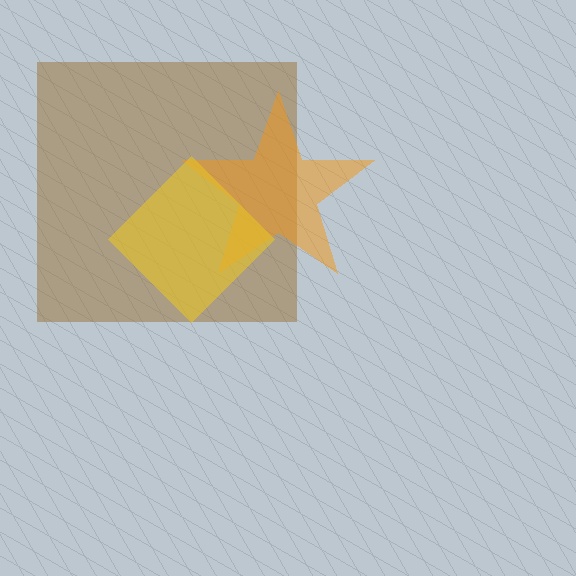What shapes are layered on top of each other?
The layered shapes are: a brown square, an orange star, a yellow diamond.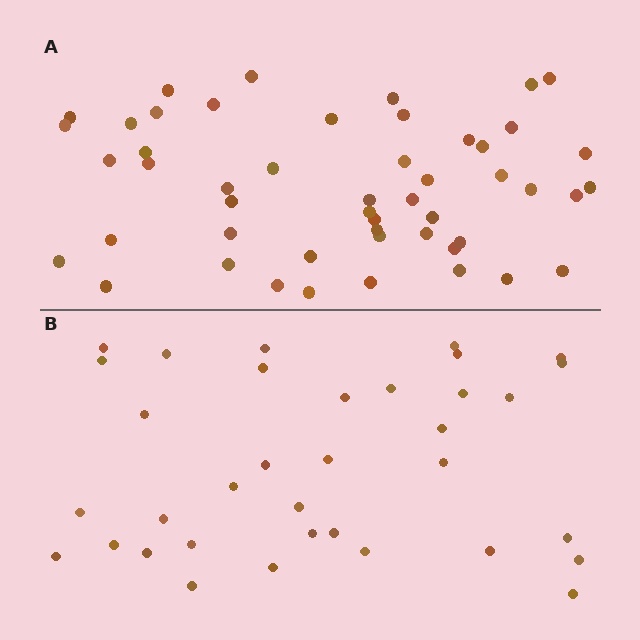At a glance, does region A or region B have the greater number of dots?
Region A (the top region) has more dots.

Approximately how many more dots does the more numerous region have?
Region A has approximately 15 more dots than region B.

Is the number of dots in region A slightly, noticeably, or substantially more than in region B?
Region A has noticeably more, but not dramatically so. The ratio is roughly 1.4 to 1.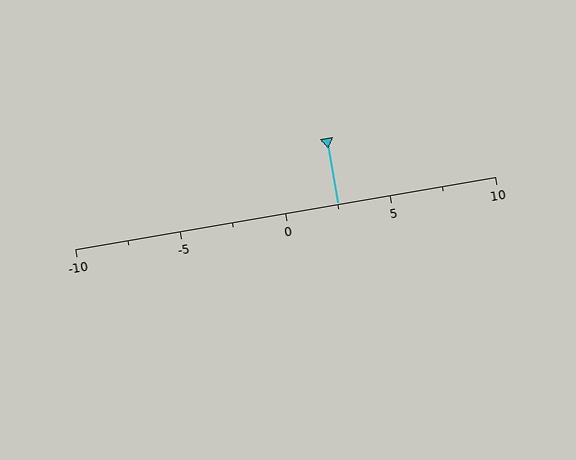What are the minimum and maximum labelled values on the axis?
The axis runs from -10 to 10.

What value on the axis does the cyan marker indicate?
The marker indicates approximately 2.5.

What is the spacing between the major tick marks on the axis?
The major ticks are spaced 5 apart.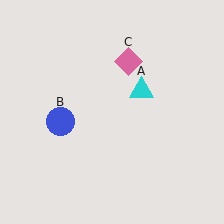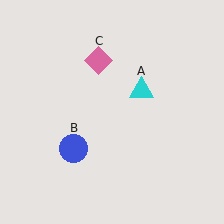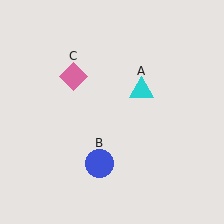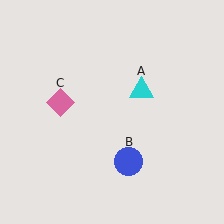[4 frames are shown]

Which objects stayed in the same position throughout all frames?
Cyan triangle (object A) remained stationary.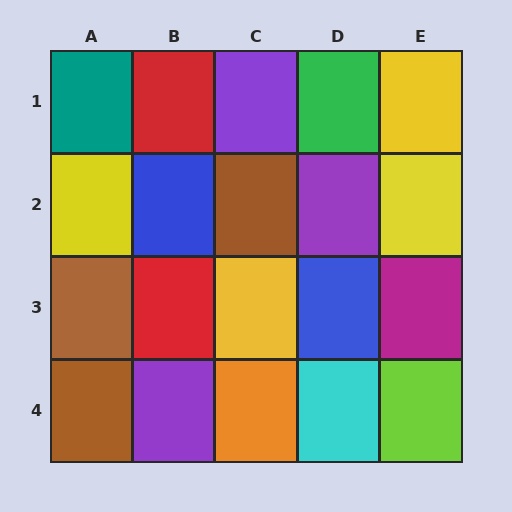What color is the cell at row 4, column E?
Lime.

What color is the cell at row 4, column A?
Brown.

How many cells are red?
2 cells are red.